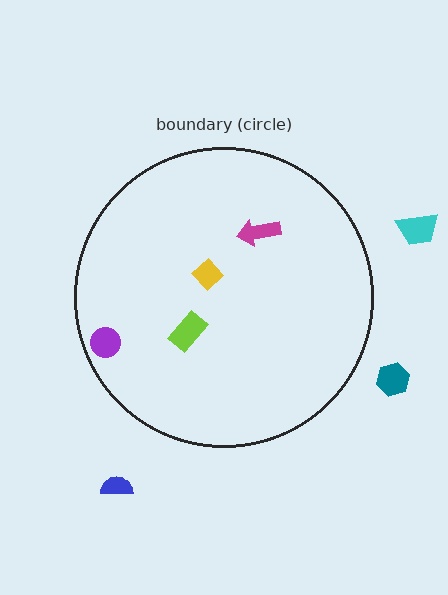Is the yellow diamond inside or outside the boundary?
Inside.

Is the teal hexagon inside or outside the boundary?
Outside.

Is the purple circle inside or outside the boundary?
Inside.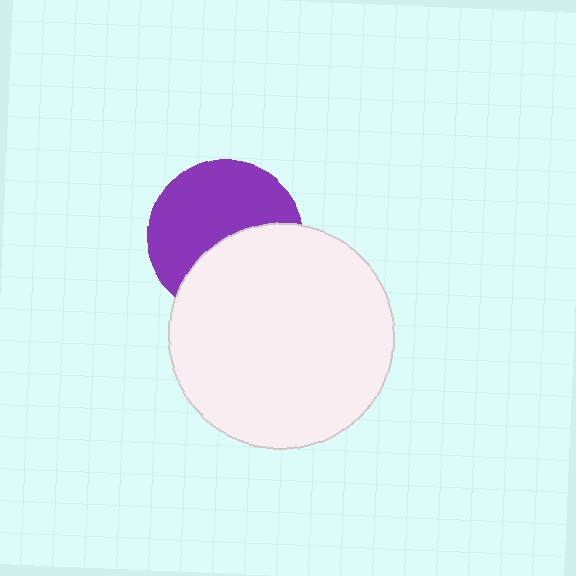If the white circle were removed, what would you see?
You would see the complete purple circle.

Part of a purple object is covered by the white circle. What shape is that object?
It is a circle.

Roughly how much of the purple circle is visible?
About half of it is visible (roughly 57%).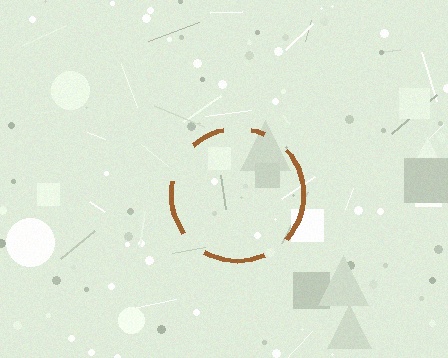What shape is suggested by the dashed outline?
The dashed outline suggests a circle.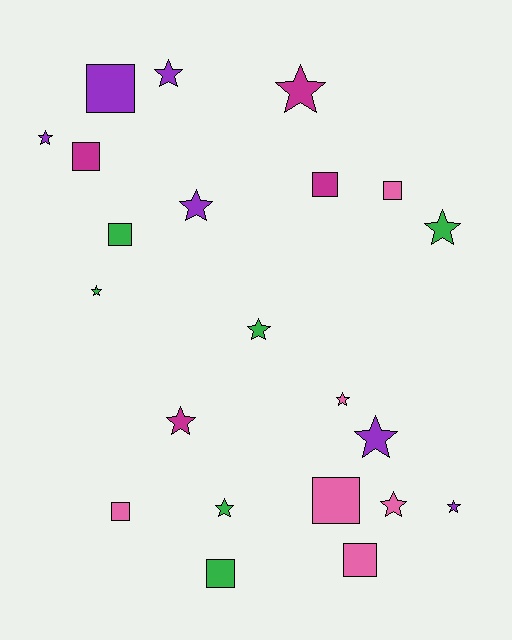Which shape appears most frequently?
Star, with 13 objects.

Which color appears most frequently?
Purple, with 6 objects.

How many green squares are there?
There are 2 green squares.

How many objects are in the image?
There are 22 objects.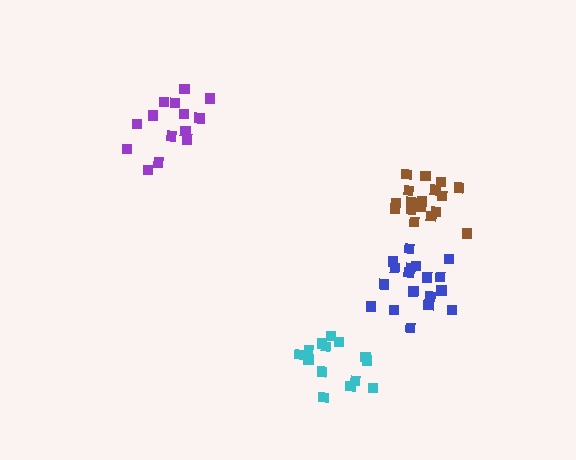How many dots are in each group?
Group 1: 14 dots, Group 2: 14 dots, Group 3: 18 dots, Group 4: 19 dots (65 total).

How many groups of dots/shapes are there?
There are 4 groups.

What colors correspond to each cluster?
The clusters are colored: purple, cyan, brown, blue.